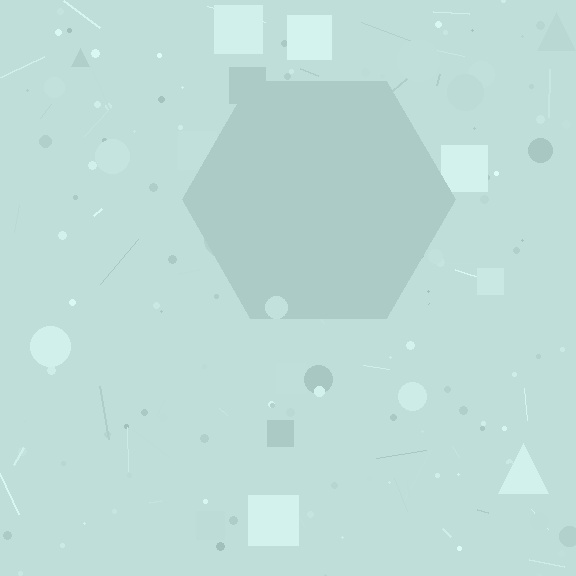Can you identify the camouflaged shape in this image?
The camouflaged shape is a hexagon.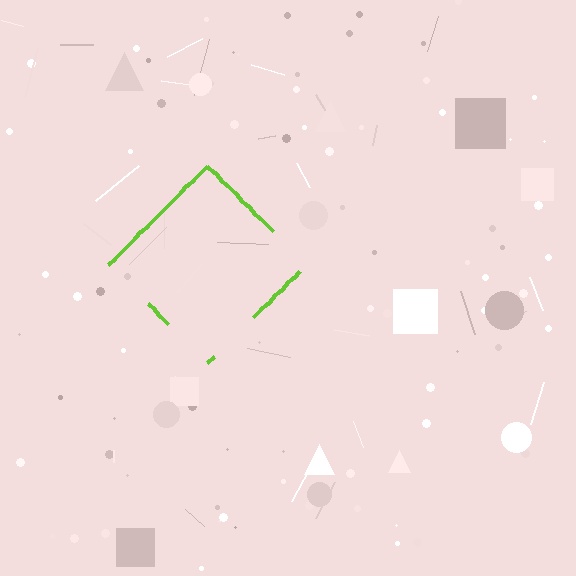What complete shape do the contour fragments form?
The contour fragments form a diamond.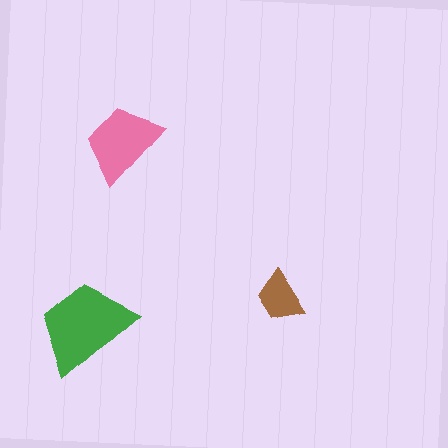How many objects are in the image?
There are 3 objects in the image.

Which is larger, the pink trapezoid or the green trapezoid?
The green one.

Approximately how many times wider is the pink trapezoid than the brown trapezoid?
About 1.5 times wider.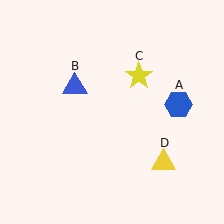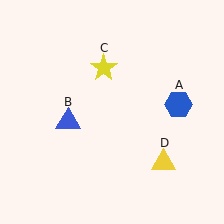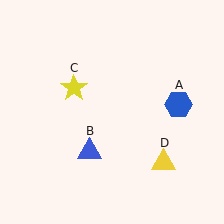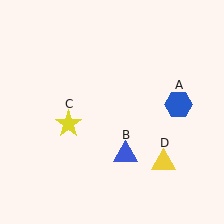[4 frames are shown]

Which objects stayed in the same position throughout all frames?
Blue hexagon (object A) and yellow triangle (object D) remained stationary.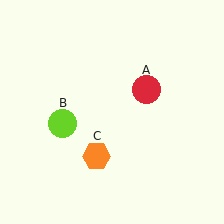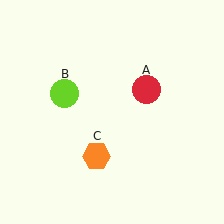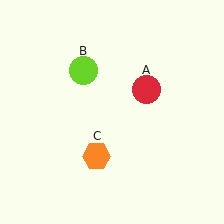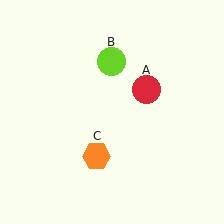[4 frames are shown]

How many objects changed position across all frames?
1 object changed position: lime circle (object B).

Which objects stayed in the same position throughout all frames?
Red circle (object A) and orange hexagon (object C) remained stationary.